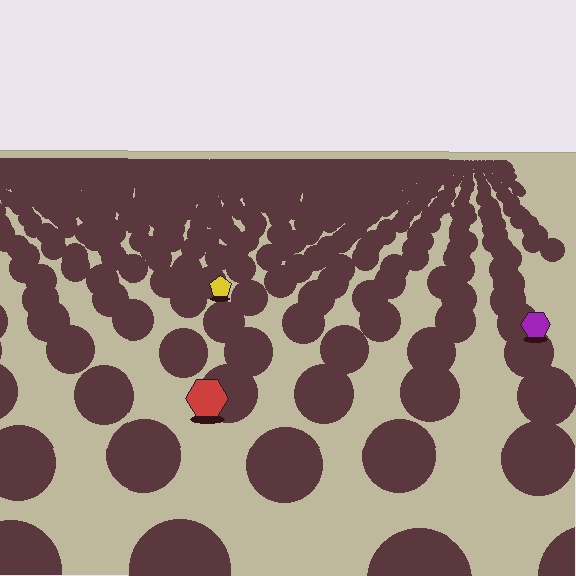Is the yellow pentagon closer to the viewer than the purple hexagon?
No. The purple hexagon is closer — you can tell from the texture gradient: the ground texture is coarser near it.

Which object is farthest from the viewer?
The yellow pentagon is farthest from the viewer. It appears smaller and the ground texture around it is denser.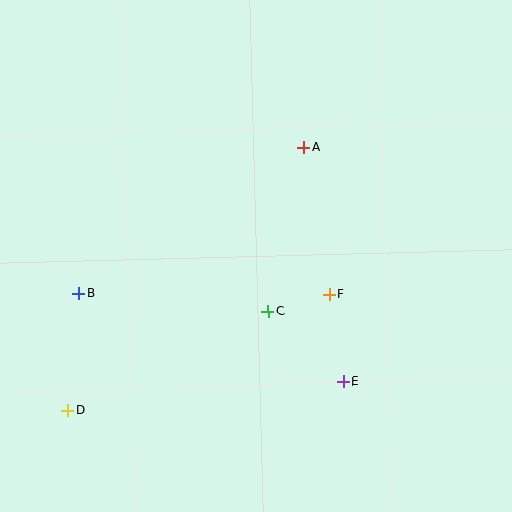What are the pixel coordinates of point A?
Point A is at (304, 148).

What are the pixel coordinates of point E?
Point E is at (343, 381).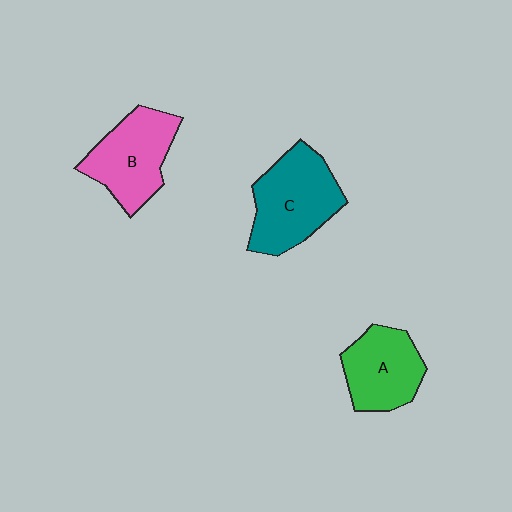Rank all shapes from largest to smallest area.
From largest to smallest: C (teal), B (pink), A (green).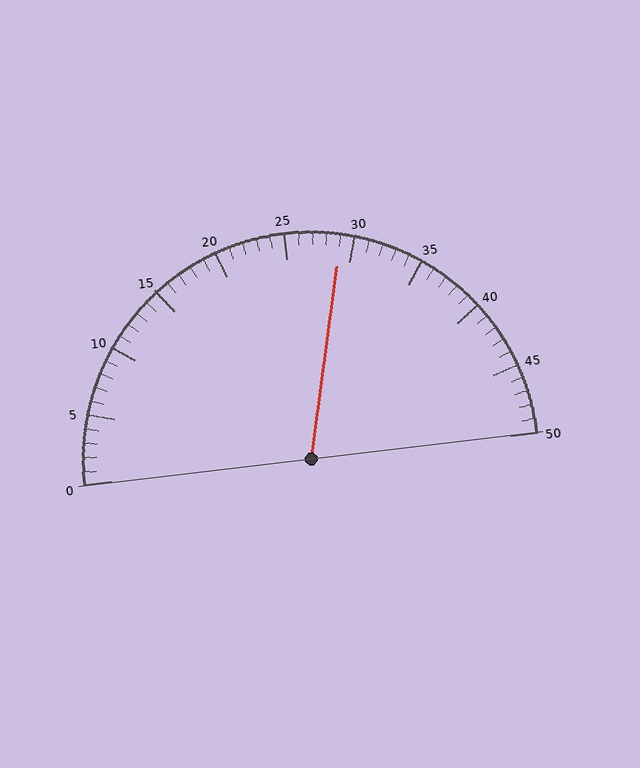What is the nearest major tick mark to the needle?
The nearest major tick mark is 30.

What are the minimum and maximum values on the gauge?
The gauge ranges from 0 to 50.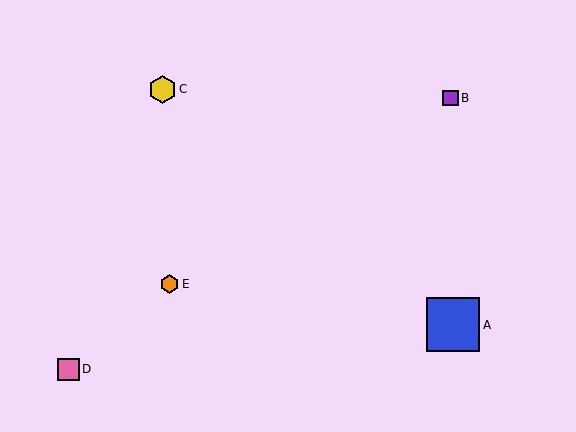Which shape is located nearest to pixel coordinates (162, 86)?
The yellow hexagon (labeled C) at (162, 89) is nearest to that location.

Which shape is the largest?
The blue square (labeled A) is the largest.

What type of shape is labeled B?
Shape B is a purple square.